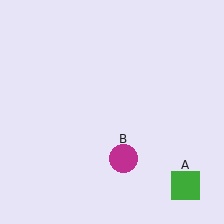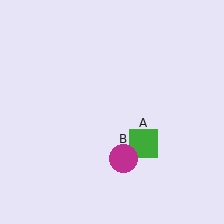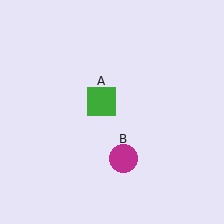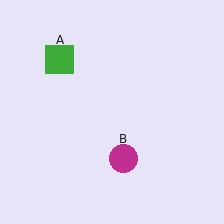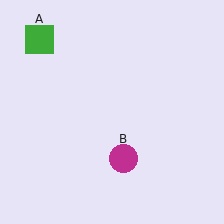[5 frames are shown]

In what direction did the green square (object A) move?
The green square (object A) moved up and to the left.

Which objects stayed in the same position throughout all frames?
Magenta circle (object B) remained stationary.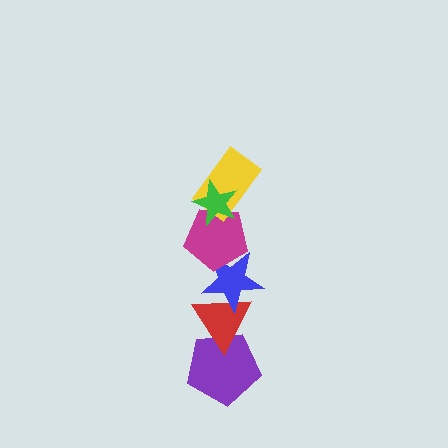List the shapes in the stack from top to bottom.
From top to bottom: the green star, the yellow rectangle, the magenta pentagon, the blue star, the red triangle, the purple pentagon.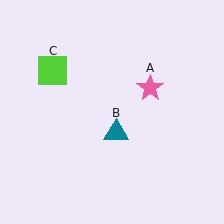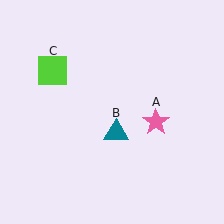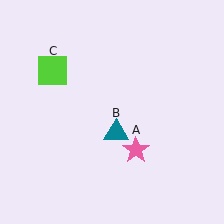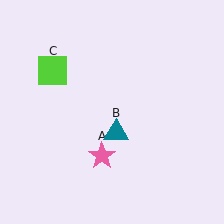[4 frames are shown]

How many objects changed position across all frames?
1 object changed position: pink star (object A).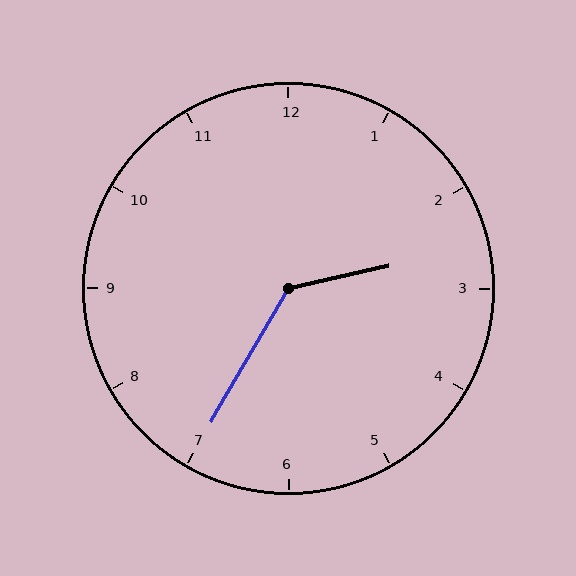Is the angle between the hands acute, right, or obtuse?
It is obtuse.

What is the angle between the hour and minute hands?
Approximately 132 degrees.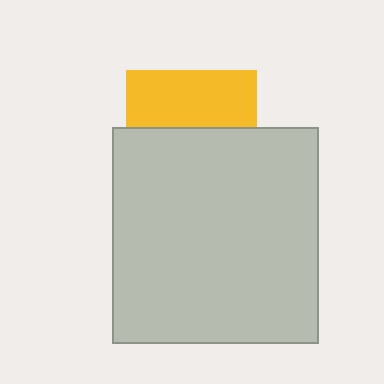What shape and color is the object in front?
The object in front is a light gray rectangle.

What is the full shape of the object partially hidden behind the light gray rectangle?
The partially hidden object is a yellow square.